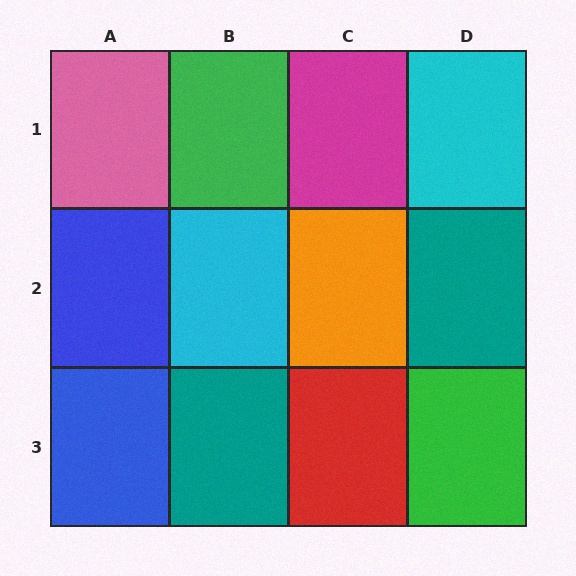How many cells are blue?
2 cells are blue.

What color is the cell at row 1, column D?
Cyan.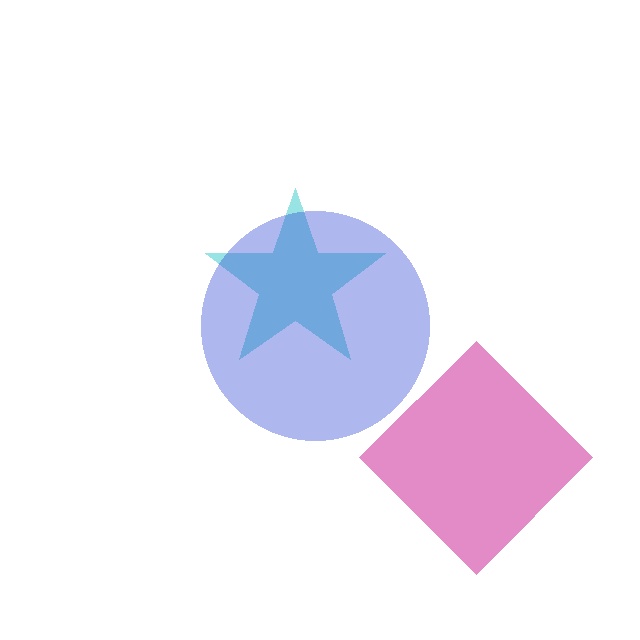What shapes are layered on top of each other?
The layered shapes are: a cyan star, a magenta diamond, a blue circle.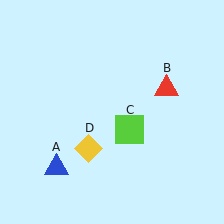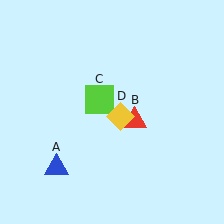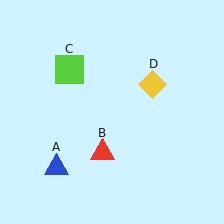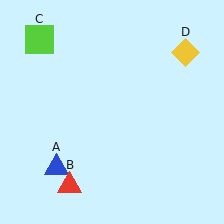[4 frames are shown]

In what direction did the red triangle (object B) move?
The red triangle (object B) moved down and to the left.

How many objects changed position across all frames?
3 objects changed position: red triangle (object B), lime square (object C), yellow diamond (object D).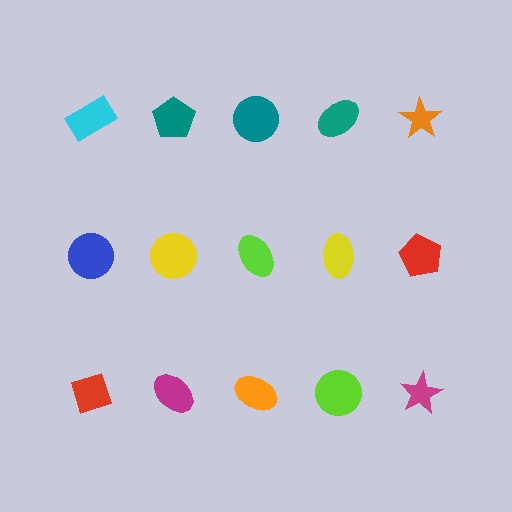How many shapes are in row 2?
5 shapes.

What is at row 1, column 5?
An orange star.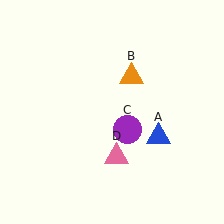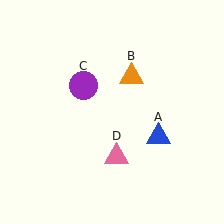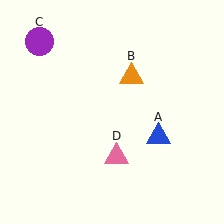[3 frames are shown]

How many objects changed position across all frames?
1 object changed position: purple circle (object C).